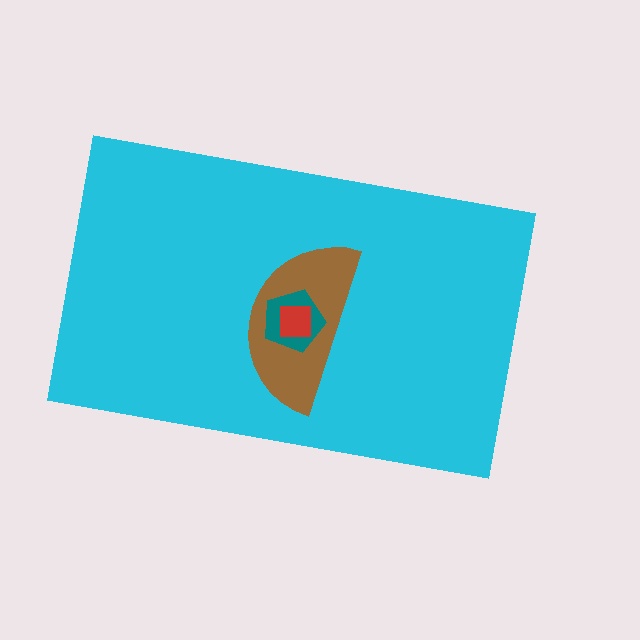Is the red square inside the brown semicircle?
Yes.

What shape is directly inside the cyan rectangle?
The brown semicircle.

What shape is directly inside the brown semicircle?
The teal pentagon.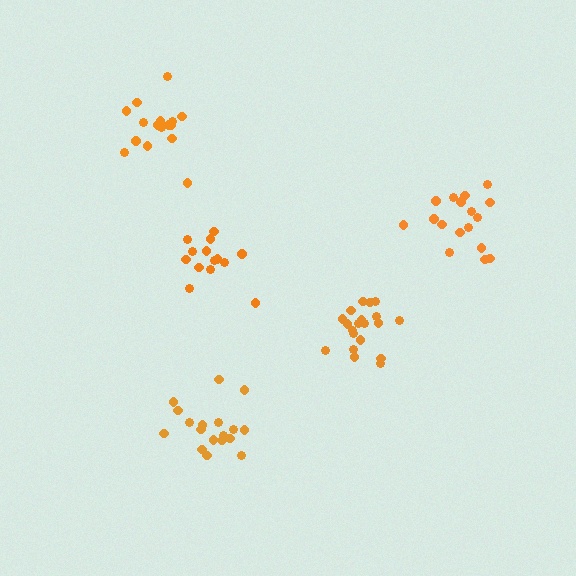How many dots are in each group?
Group 1: 17 dots, Group 2: 18 dots, Group 3: 14 dots, Group 4: 16 dots, Group 5: 20 dots (85 total).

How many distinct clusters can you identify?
There are 5 distinct clusters.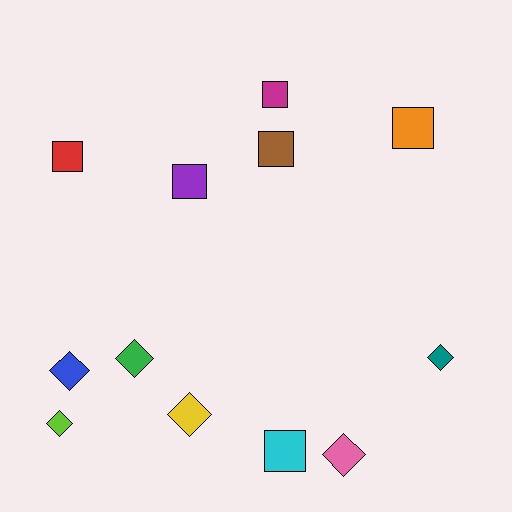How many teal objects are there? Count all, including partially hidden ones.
There is 1 teal object.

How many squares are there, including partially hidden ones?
There are 6 squares.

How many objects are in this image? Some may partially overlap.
There are 12 objects.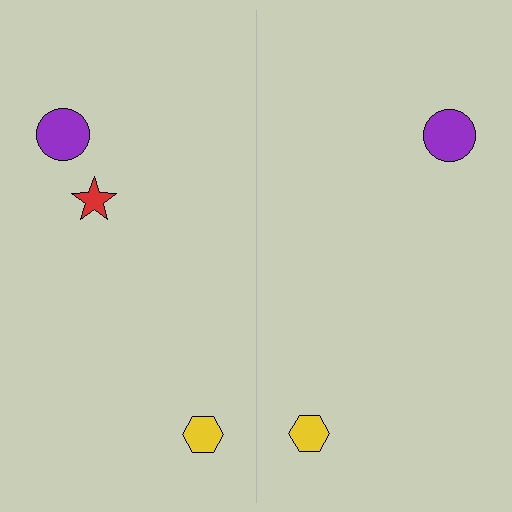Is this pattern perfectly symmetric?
No, the pattern is not perfectly symmetric. A red star is missing from the right side.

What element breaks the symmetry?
A red star is missing from the right side.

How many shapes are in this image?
There are 5 shapes in this image.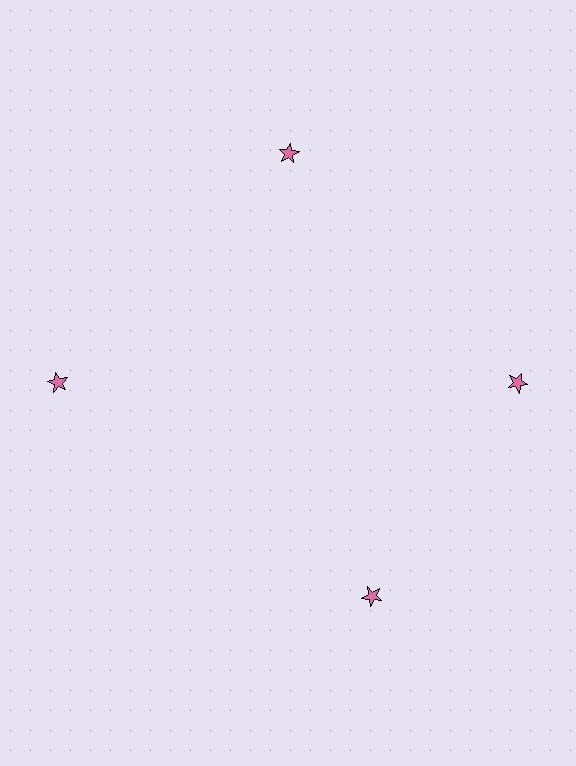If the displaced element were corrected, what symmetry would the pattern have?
It would have 4-fold rotational symmetry — the pattern would map onto itself every 90 degrees.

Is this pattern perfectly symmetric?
No. The 4 pink stars are arranged in a ring, but one element near the 6 o'clock position is rotated out of alignment along the ring, breaking the 4-fold rotational symmetry.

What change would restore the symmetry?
The symmetry would be restored by rotating it back into even spacing with its neighbors so that all 4 stars sit at equal angles and equal distance from the center.